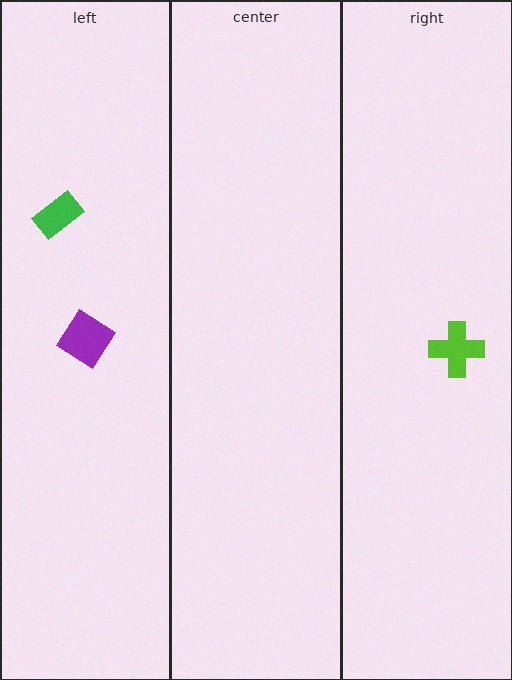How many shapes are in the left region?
2.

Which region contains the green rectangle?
The left region.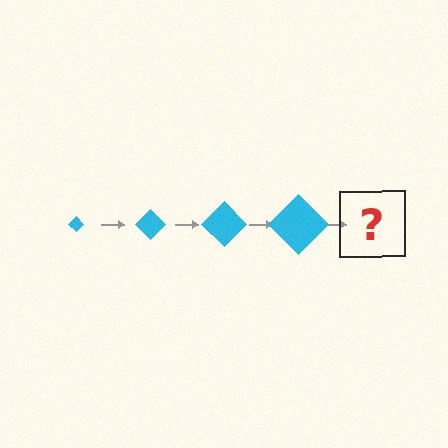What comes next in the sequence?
The next element should be a cyan diamond, larger than the previous one.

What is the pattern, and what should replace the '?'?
The pattern is that the diamond gets progressively larger each step. The '?' should be a cyan diamond, larger than the previous one.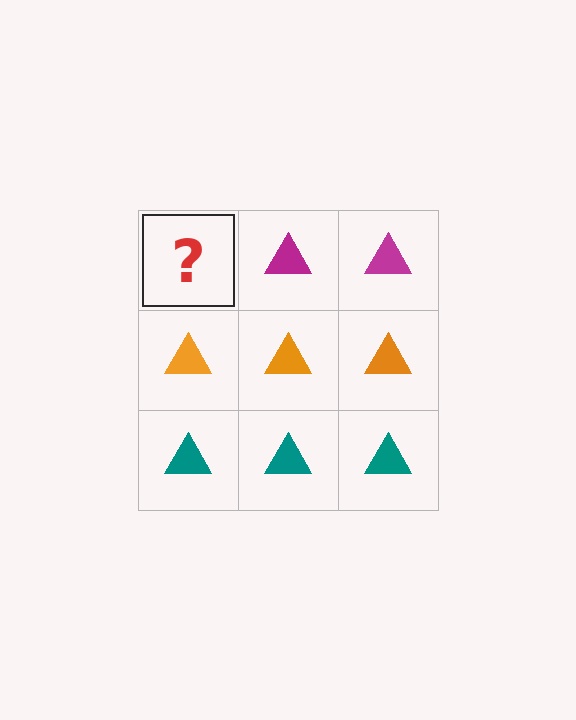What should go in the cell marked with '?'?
The missing cell should contain a magenta triangle.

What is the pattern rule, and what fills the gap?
The rule is that each row has a consistent color. The gap should be filled with a magenta triangle.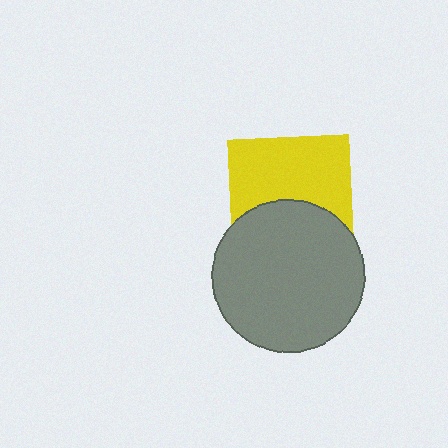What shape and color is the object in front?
The object in front is a gray circle.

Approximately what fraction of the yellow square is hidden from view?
Roughly 41% of the yellow square is hidden behind the gray circle.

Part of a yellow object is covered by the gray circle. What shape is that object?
It is a square.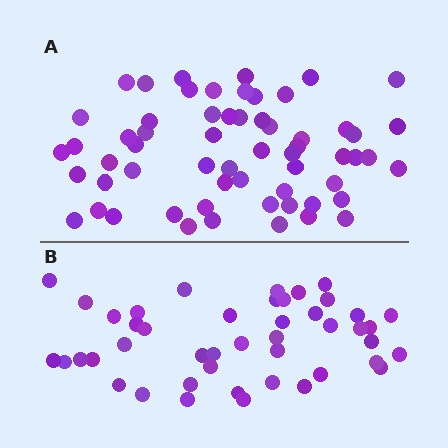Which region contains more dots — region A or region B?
Region A (the top region) has more dots.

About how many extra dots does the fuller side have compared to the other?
Region A has approximately 15 more dots than region B.